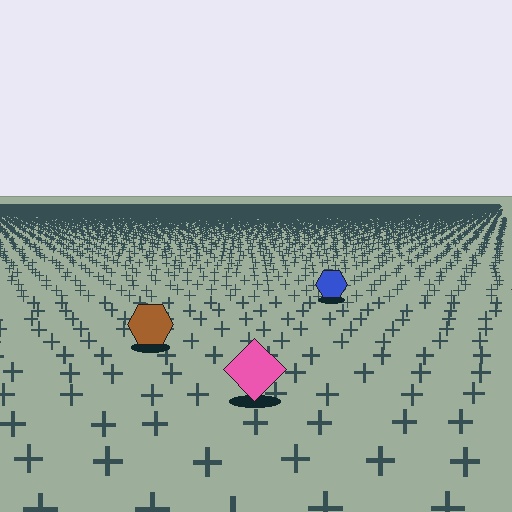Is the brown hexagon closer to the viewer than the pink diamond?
No. The pink diamond is closer — you can tell from the texture gradient: the ground texture is coarser near it.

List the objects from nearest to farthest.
From nearest to farthest: the pink diamond, the brown hexagon, the blue hexagon.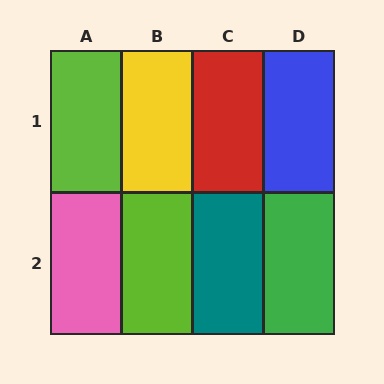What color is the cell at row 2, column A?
Pink.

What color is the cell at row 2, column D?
Green.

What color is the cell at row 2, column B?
Lime.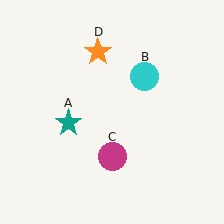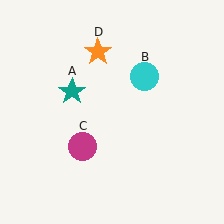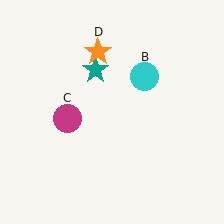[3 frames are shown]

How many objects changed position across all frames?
2 objects changed position: teal star (object A), magenta circle (object C).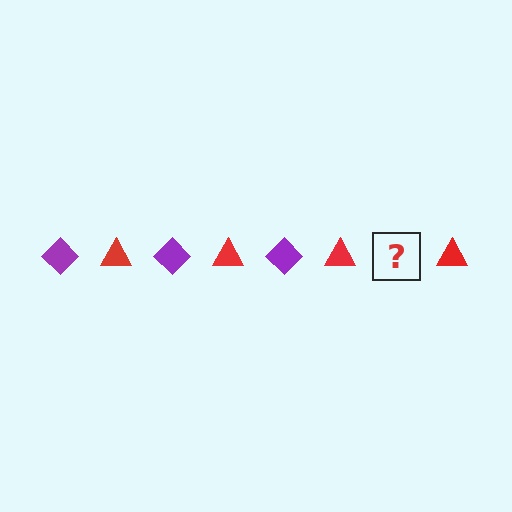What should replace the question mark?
The question mark should be replaced with a purple diamond.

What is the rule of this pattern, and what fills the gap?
The rule is that the pattern alternates between purple diamond and red triangle. The gap should be filled with a purple diamond.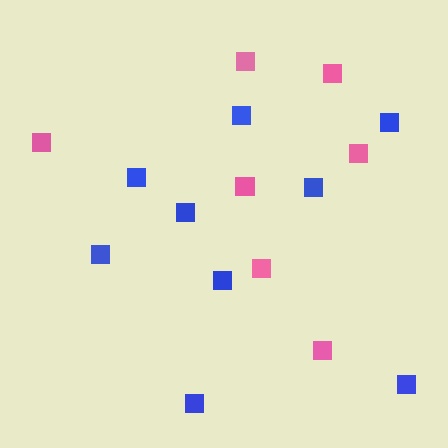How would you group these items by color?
There are 2 groups: one group of pink squares (7) and one group of blue squares (9).